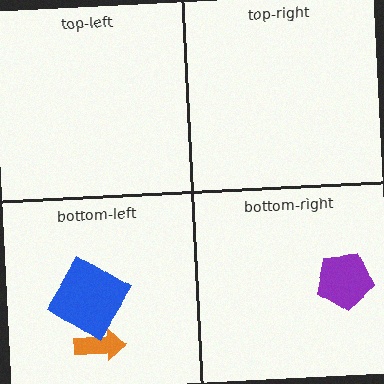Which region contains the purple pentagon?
The bottom-right region.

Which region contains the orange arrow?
The bottom-left region.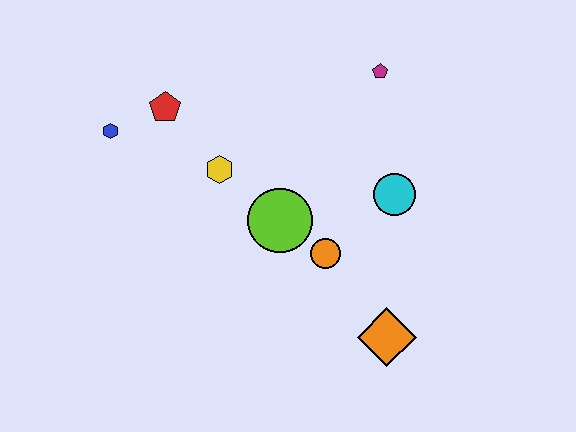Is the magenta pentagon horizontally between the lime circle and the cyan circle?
Yes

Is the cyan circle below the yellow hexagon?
Yes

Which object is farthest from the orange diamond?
The blue hexagon is farthest from the orange diamond.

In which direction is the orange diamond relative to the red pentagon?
The orange diamond is below the red pentagon.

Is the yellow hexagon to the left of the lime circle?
Yes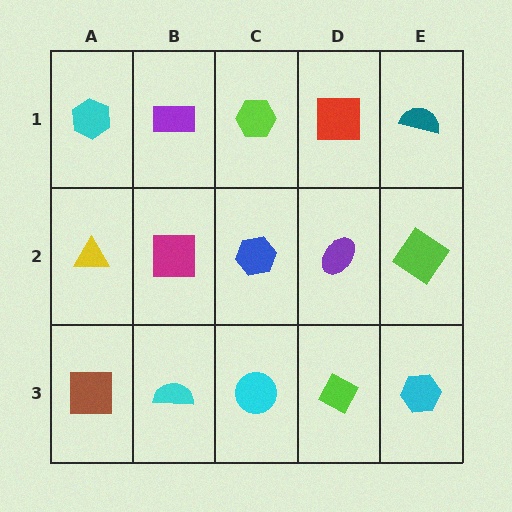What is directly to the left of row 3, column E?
A lime diamond.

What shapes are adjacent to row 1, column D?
A purple ellipse (row 2, column D), a lime hexagon (row 1, column C), a teal semicircle (row 1, column E).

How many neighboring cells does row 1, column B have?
3.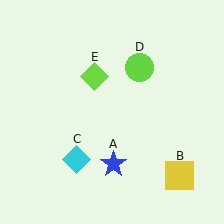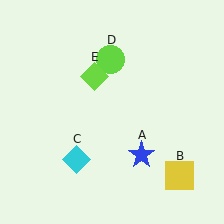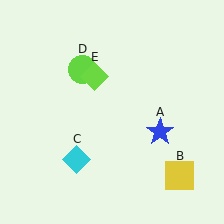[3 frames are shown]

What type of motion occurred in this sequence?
The blue star (object A), lime circle (object D) rotated counterclockwise around the center of the scene.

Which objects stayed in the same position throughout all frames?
Yellow square (object B) and cyan diamond (object C) and lime diamond (object E) remained stationary.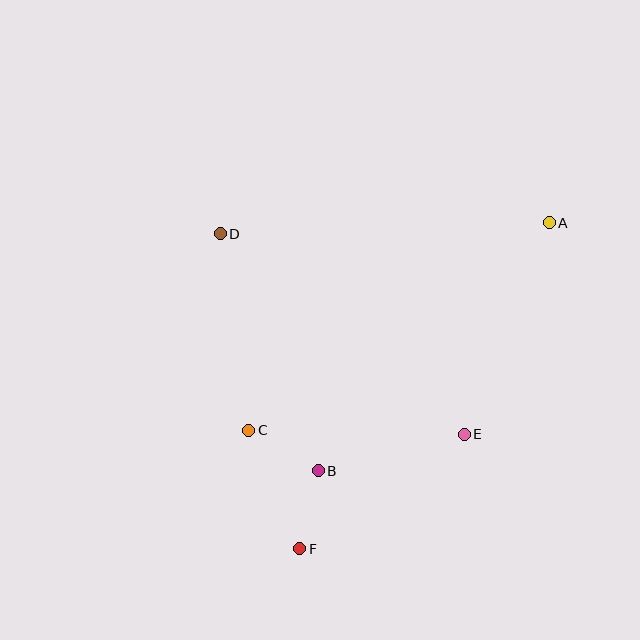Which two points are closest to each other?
Points B and F are closest to each other.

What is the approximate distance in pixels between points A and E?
The distance between A and E is approximately 228 pixels.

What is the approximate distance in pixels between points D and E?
The distance between D and E is approximately 316 pixels.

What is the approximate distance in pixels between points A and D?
The distance between A and D is approximately 329 pixels.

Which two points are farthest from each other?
Points A and F are farthest from each other.